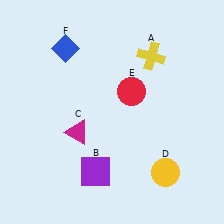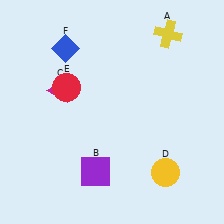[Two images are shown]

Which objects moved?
The objects that moved are: the yellow cross (A), the magenta triangle (C), the red circle (E).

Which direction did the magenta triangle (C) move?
The magenta triangle (C) moved up.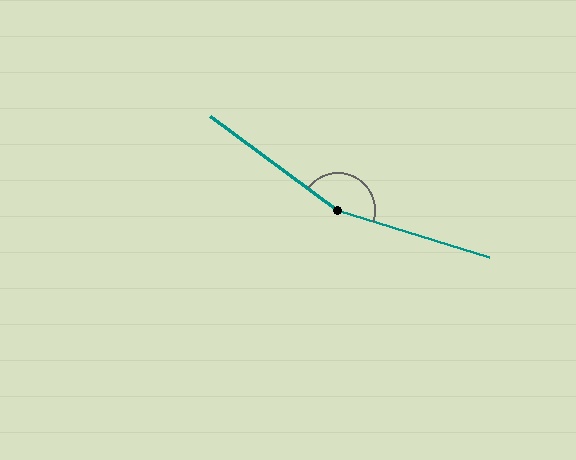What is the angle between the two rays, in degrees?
Approximately 161 degrees.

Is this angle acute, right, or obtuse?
It is obtuse.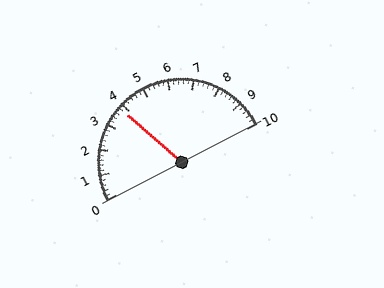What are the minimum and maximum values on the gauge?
The gauge ranges from 0 to 10.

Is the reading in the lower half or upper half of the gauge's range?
The reading is in the lower half of the range (0 to 10).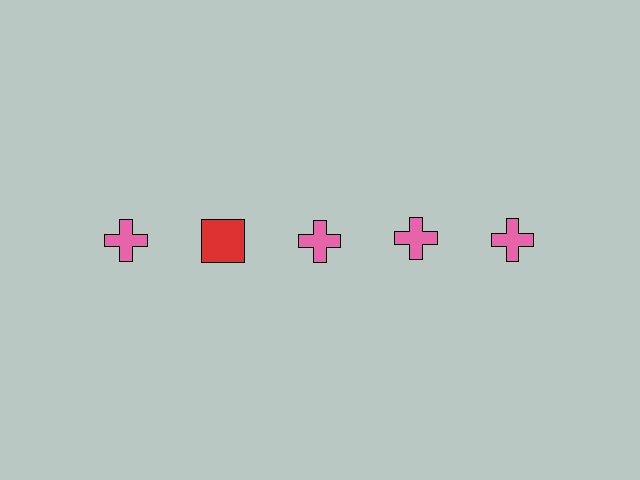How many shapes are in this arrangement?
There are 5 shapes arranged in a grid pattern.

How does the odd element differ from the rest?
It differs in both color (red instead of pink) and shape (square instead of cross).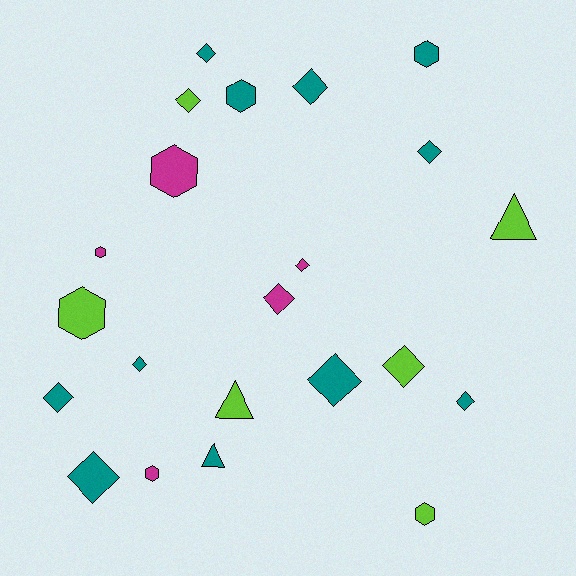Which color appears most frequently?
Teal, with 11 objects.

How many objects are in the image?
There are 22 objects.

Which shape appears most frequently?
Diamond, with 12 objects.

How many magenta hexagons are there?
There are 3 magenta hexagons.